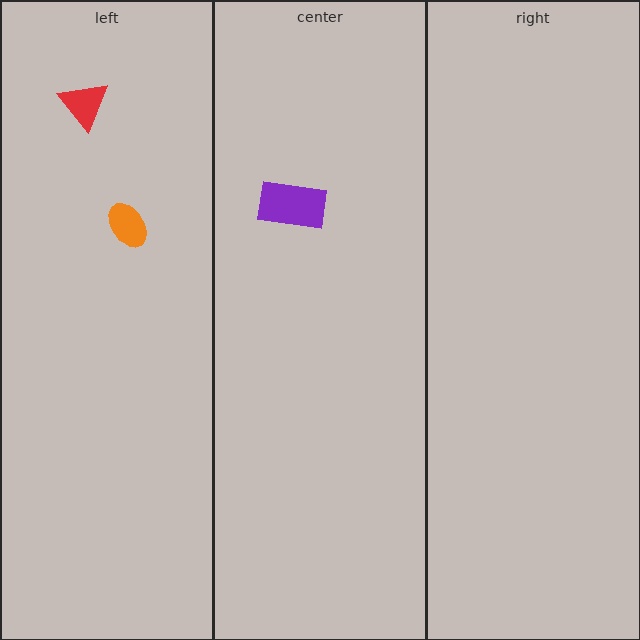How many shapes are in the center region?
1.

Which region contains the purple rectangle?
The center region.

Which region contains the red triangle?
The left region.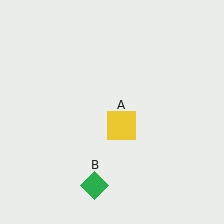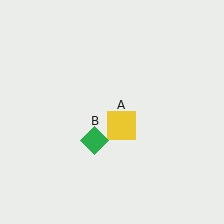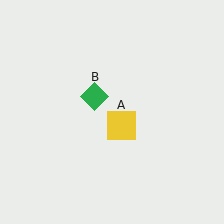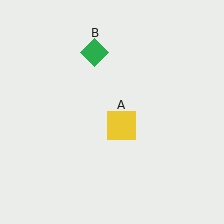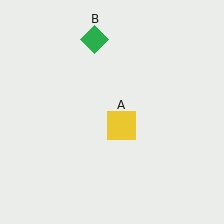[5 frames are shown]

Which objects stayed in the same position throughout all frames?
Yellow square (object A) remained stationary.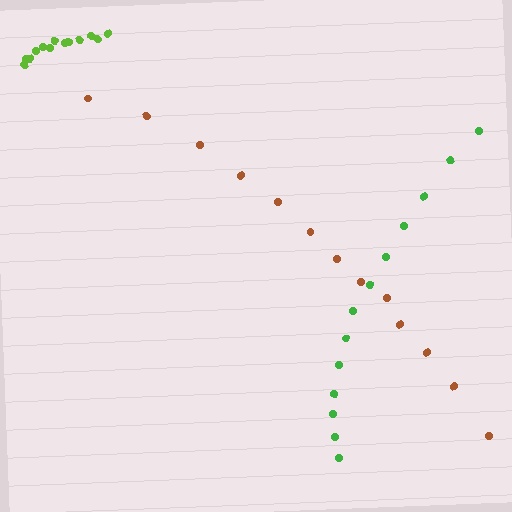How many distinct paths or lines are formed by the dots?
There are 3 distinct paths.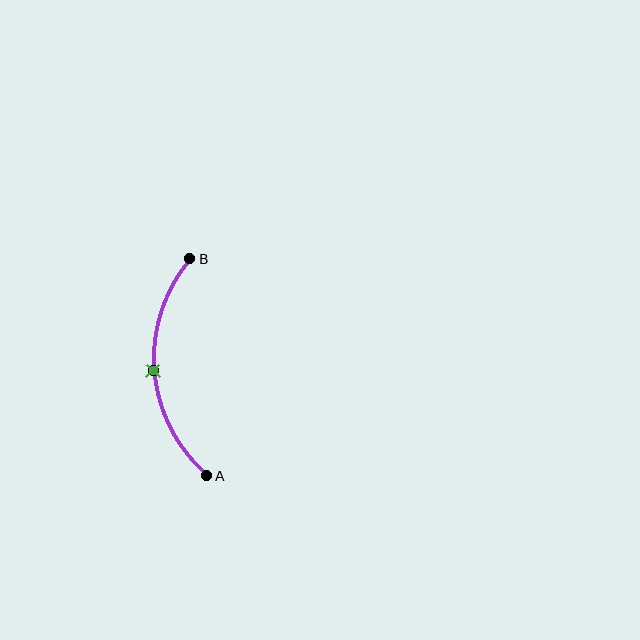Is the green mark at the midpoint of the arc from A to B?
Yes. The green mark lies on the arc at equal arc-length from both A and B — it is the arc midpoint.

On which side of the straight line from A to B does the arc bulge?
The arc bulges to the left of the straight line connecting A and B.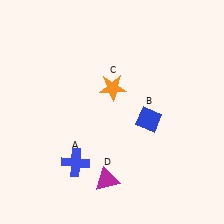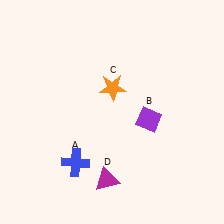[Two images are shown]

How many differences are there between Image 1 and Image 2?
There is 1 difference between the two images.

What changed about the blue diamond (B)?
In Image 1, B is blue. In Image 2, it changed to purple.